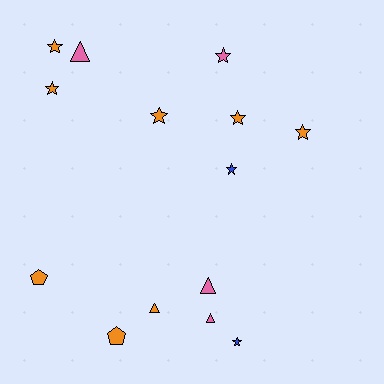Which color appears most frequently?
Orange, with 8 objects.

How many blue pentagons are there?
There are no blue pentagons.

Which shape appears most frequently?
Star, with 8 objects.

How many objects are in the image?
There are 14 objects.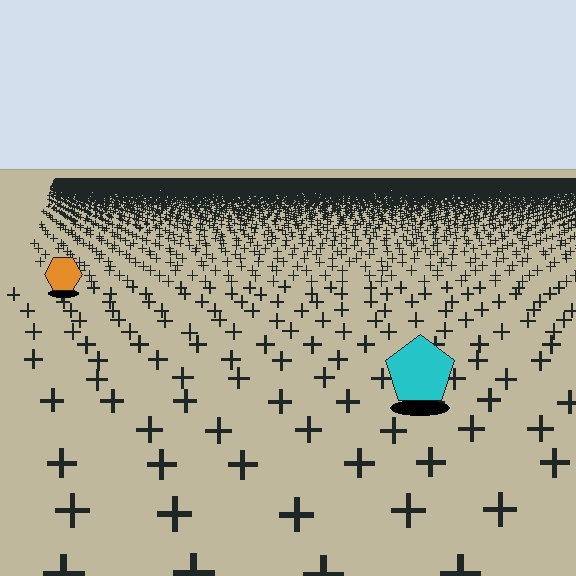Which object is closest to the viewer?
The cyan pentagon is closest. The texture marks near it are larger and more spread out.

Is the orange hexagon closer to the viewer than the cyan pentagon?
No. The cyan pentagon is closer — you can tell from the texture gradient: the ground texture is coarser near it.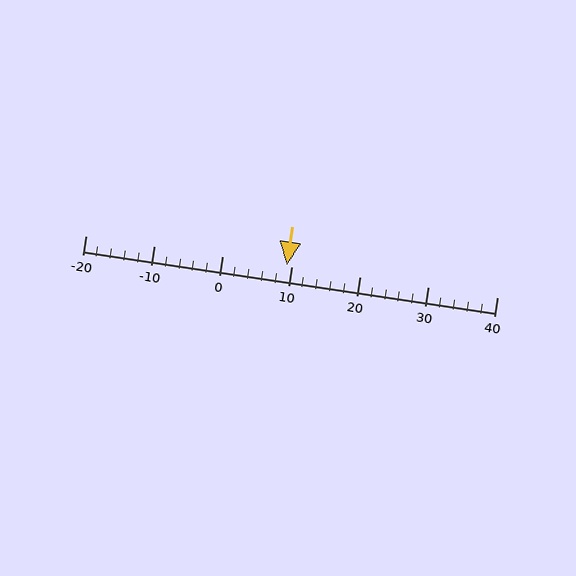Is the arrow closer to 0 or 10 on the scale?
The arrow is closer to 10.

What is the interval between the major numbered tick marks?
The major tick marks are spaced 10 units apart.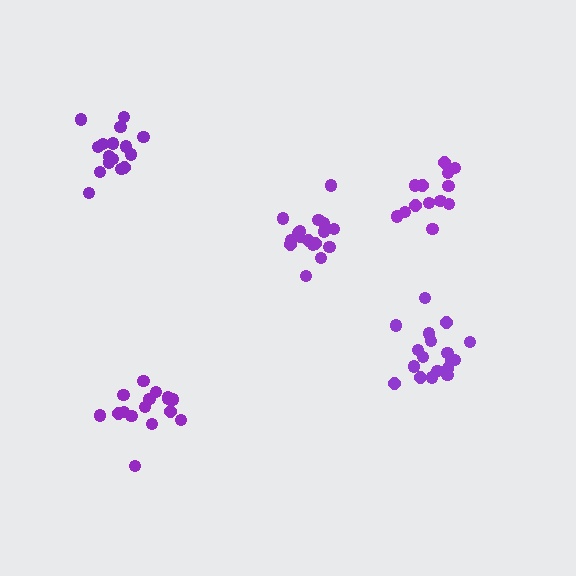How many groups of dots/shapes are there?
There are 5 groups.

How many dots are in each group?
Group 1: 13 dots, Group 2: 17 dots, Group 3: 16 dots, Group 4: 18 dots, Group 5: 16 dots (80 total).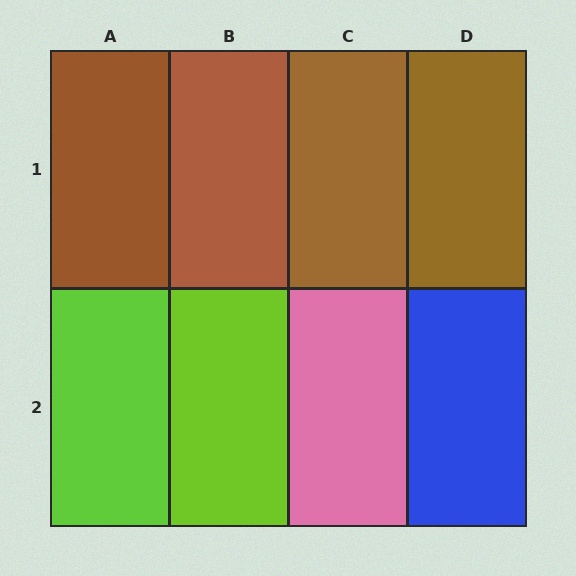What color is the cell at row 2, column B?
Lime.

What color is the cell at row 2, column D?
Blue.